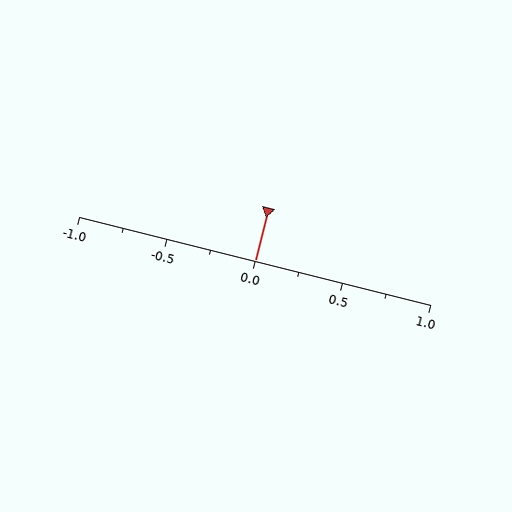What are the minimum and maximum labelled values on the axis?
The axis runs from -1.0 to 1.0.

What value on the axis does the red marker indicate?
The marker indicates approximately 0.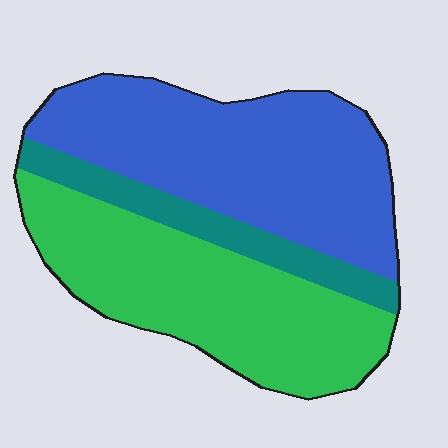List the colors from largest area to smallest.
From largest to smallest: blue, green, teal.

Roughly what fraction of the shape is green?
Green covers around 40% of the shape.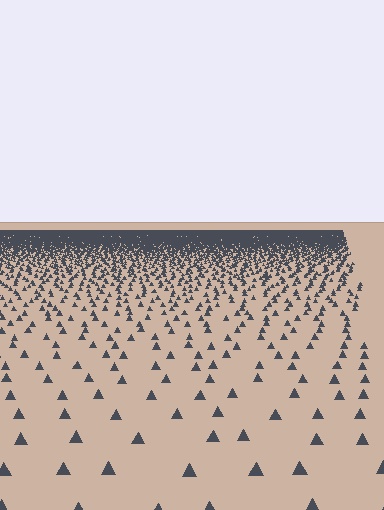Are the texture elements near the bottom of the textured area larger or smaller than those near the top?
Larger. Near the bottom, elements are closer to the viewer and appear at a bigger on-screen size.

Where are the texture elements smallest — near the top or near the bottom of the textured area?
Near the top.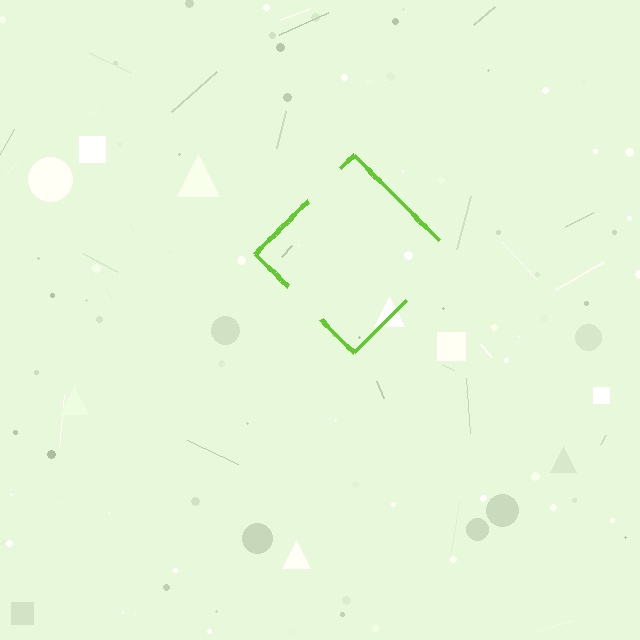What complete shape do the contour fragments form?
The contour fragments form a diamond.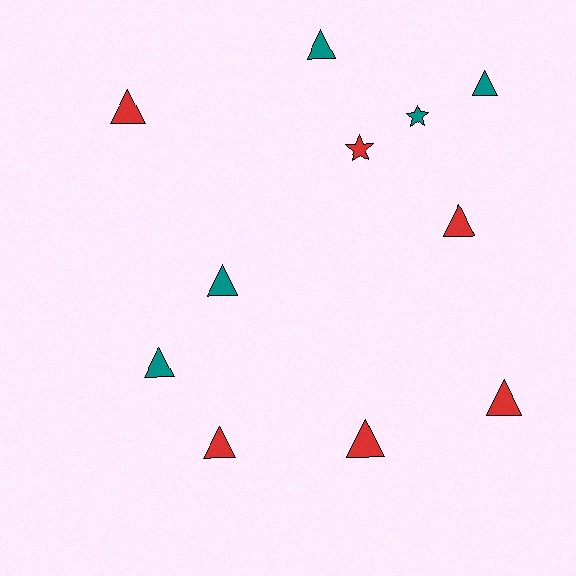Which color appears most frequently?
Red, with 6 objects.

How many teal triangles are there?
There are 4 teal triangles.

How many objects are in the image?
There are 11 objects.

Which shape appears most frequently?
Triangle, with 9 objects.